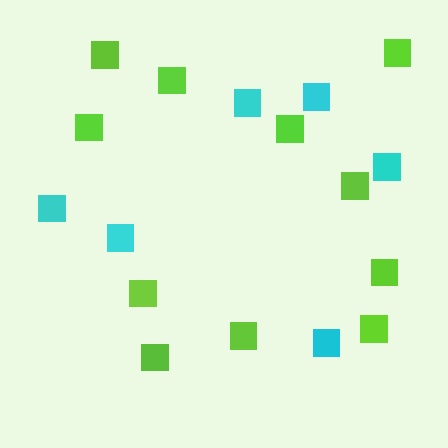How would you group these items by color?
There are 2 groups: one group of lime squares (11) and one group of cyan squares (6).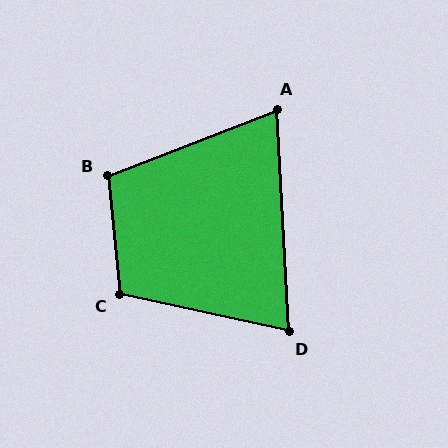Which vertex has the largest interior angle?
C, at approximately 108 degrees.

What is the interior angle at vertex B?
Approximately 106 degrees (obtuse).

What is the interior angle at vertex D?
Approximately 74 degrees (acute).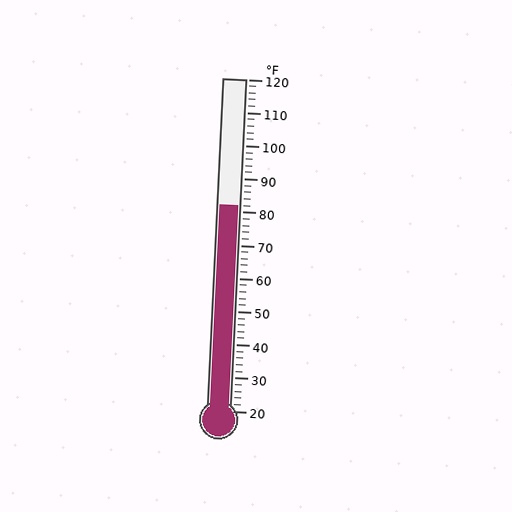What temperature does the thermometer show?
The thermometer shows approximately 82°F.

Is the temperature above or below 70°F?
The temperature is above 70°F.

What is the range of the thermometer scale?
The thermometer scale ranges from 20°F to 120°F.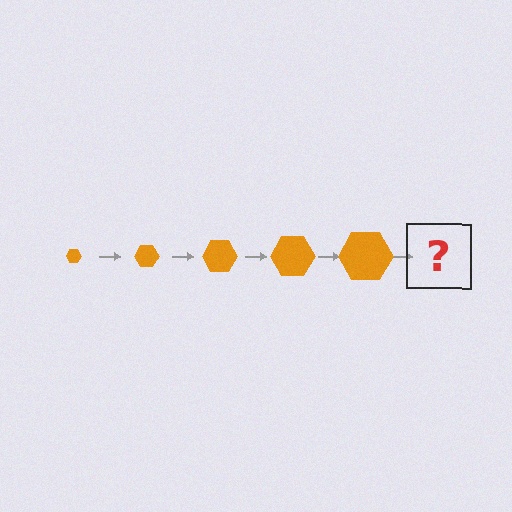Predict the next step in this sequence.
The next step is an orange hexagon, larger than the previous one.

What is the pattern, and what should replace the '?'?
The pattern is that the hexagon gets progressively larger each step. The '?' should be an orange hexagon, larger than the previous one.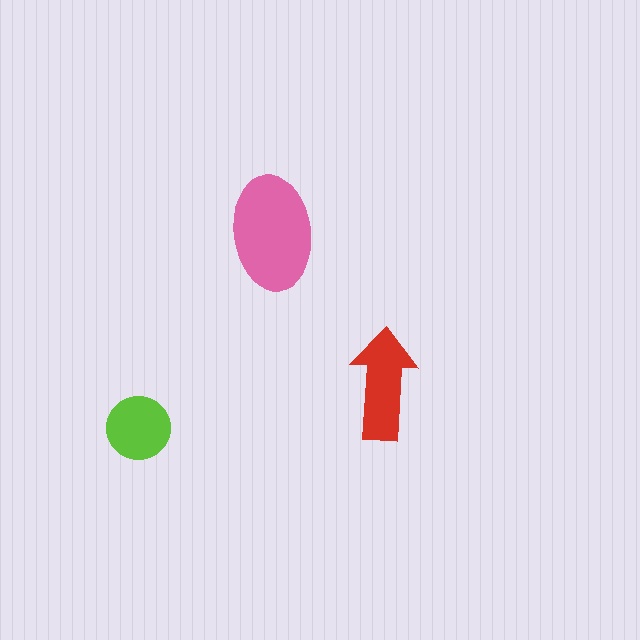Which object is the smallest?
The lime circle.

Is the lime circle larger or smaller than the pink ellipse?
Smaller.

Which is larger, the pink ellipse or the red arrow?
The pink ellipse.